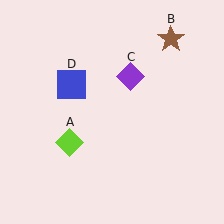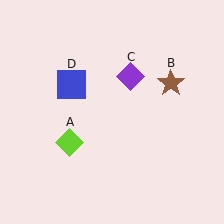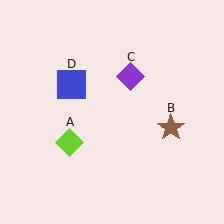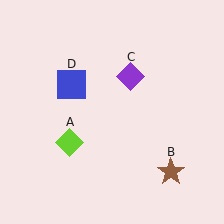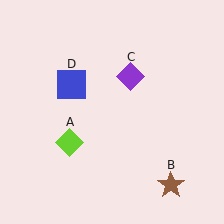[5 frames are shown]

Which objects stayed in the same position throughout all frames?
Lime diamond (object A) and purple diamond (object C) and blue square (object D) remained stationary.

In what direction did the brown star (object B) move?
The brown star (object B) moved down.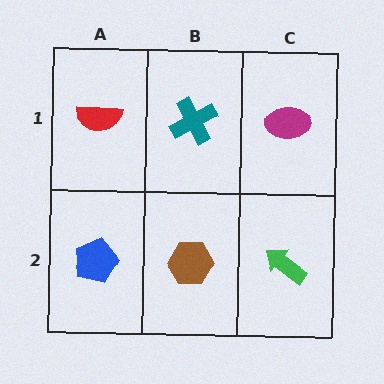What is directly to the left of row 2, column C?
A brown hexagon.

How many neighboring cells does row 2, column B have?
3.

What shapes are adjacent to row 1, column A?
A blue pentagon (row 2, column A), a teal cross (row 1, column B).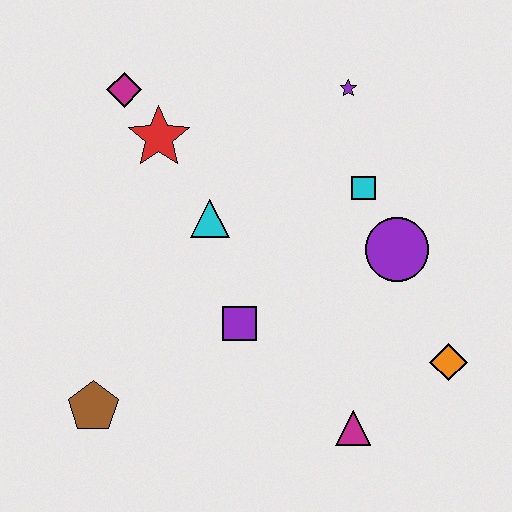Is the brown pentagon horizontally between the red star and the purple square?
No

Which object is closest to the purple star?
The cyan square is closest to the purple star.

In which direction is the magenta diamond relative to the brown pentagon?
The magenta diamond is above the brown pentagon.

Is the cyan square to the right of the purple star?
Yes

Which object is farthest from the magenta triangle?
The magenta diamond is farthest from the magenta triangle.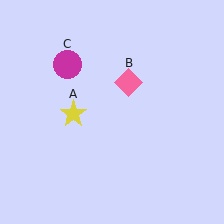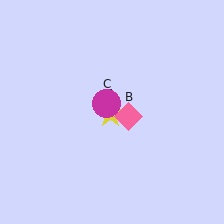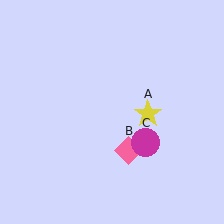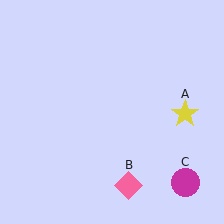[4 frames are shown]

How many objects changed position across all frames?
3 objects changed position: yellow star (object A), pink diamond (object B), magenta circle (object C).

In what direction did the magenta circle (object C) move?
The magenta circle (object C) moved down and to the right.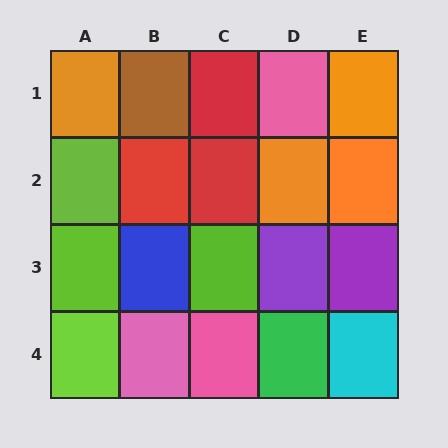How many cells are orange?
4 cells are orange.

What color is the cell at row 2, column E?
Orange.